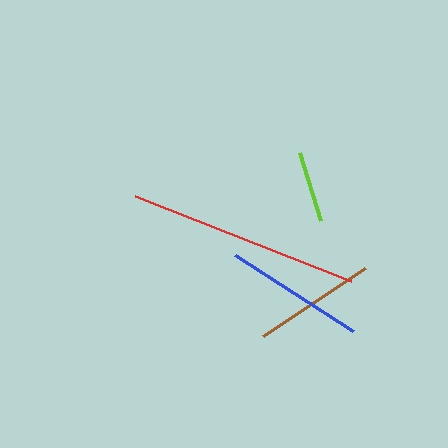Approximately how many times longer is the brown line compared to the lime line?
The brown line is approximately 1.7 times the length of the lime line.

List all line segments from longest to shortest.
From longest to shortest: red, blue, brown, lime.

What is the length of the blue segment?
The blue segment is approximately 140 pixels long.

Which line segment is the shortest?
The lime line is the shortest at approximately 71 pixels.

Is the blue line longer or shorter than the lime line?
The blue line is longer than the lime line.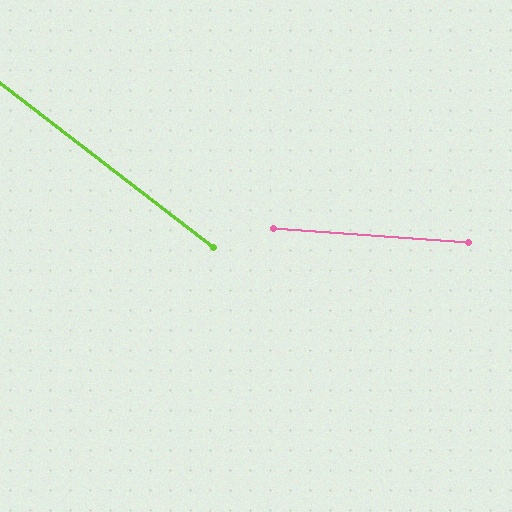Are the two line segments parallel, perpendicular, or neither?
Neither parallel nor perpendicular — they differ by about 33°.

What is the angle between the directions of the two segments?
Approximately 33 degrees.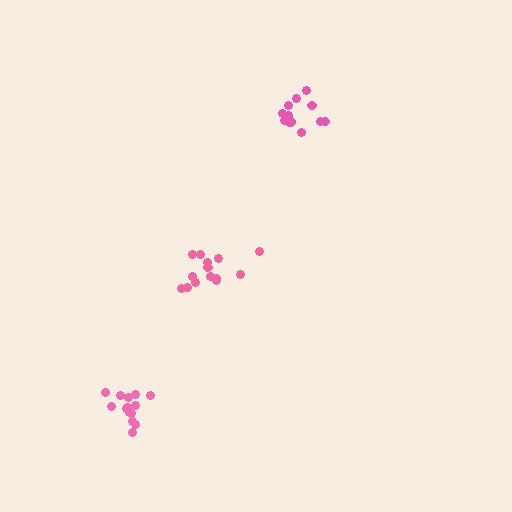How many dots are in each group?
Group 1: 15 dots, Group 2: 14 dots, Group 3: 14 dots (43 total).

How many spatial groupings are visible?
There are 3 spatial groupings.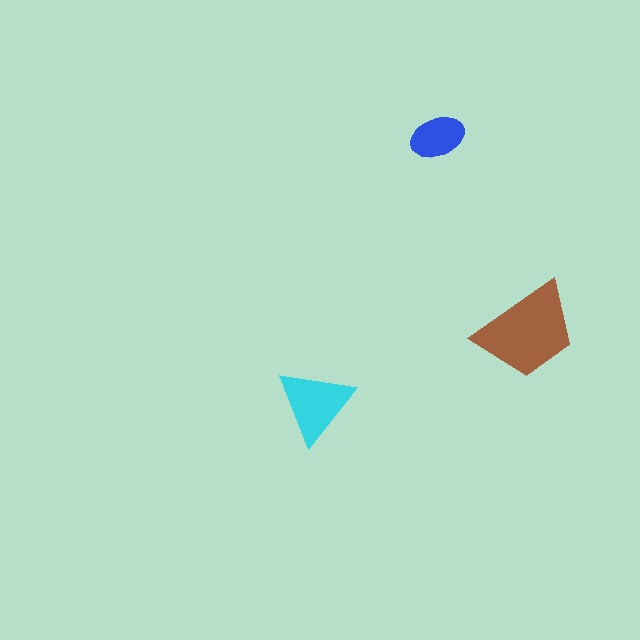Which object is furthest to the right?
The brown trapezoid is rightmost.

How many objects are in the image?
There are 3 objects in the image.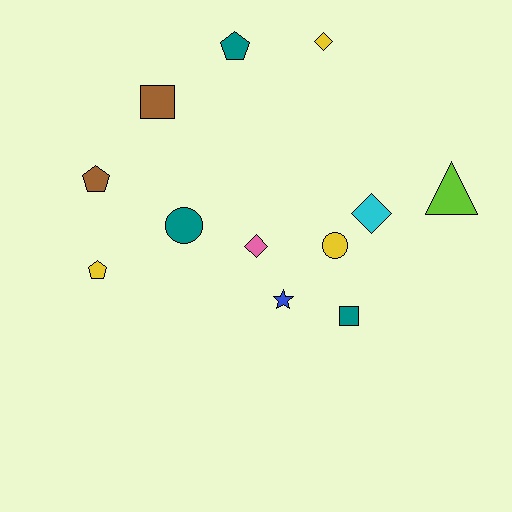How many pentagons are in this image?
There are 3 pentagons.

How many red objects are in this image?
There are no red objects.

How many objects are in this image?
There are 12 objects.